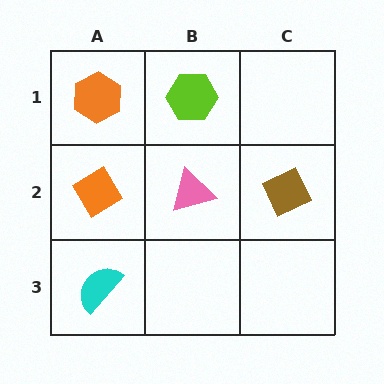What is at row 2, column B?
A pink triangle.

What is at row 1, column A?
An orange hexagon.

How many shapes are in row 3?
1 shape.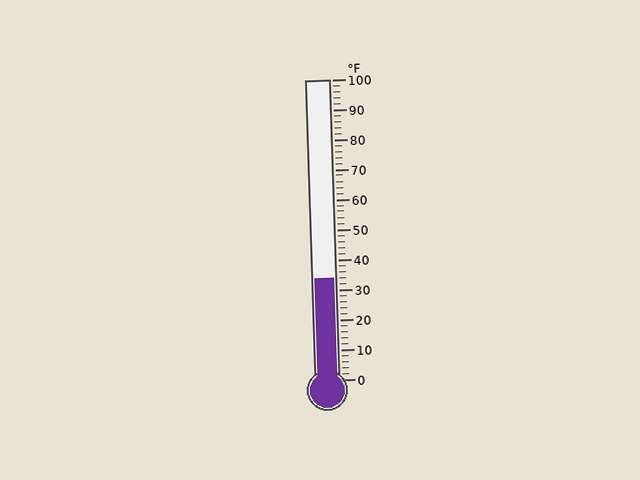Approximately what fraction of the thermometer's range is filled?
The thermometer is filled to approximately 35% of its range.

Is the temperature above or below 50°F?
The temperature is below 50°F.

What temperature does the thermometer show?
The thermometer shows approximately 34°F.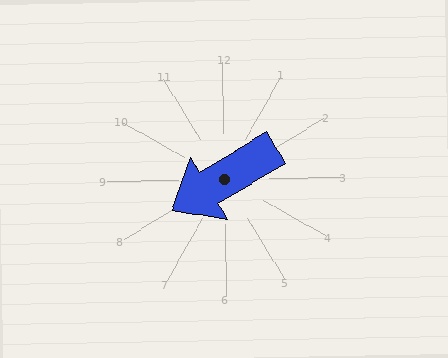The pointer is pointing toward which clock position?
Roughly 8 o'clock.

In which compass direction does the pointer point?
Southwest.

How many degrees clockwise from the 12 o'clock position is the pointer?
Approximately 240 degrees.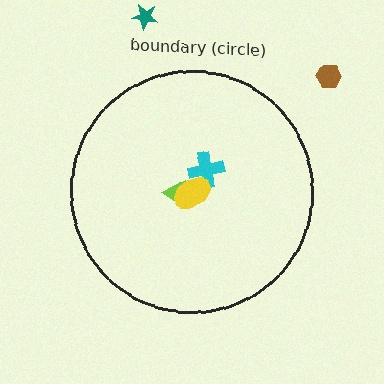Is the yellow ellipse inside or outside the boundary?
Inside.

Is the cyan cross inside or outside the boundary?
Inside.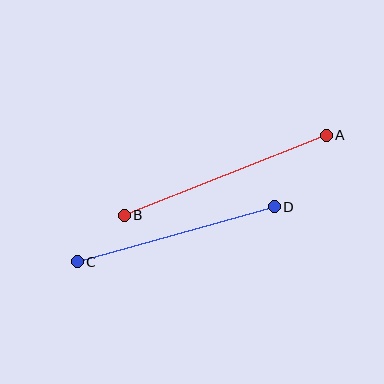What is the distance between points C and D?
The distance is approximately 204 pixels.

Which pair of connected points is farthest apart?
Points A and B are farthest apart.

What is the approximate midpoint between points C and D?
The midpoint is at approximately (176, 234) pixels.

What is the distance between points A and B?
The distance is approximately 217 pixels.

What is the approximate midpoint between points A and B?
The midpoint is at approximately (225, 175) pixels.